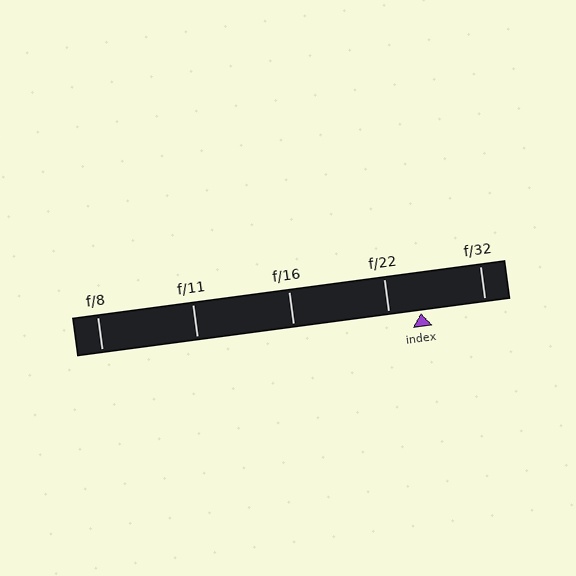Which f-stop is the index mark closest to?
The index mark is closest to f/22.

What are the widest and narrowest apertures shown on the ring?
The widest aperture shown is f/8 and the narrowest is f/32.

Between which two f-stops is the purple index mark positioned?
The index mark is between f/22 and f/32.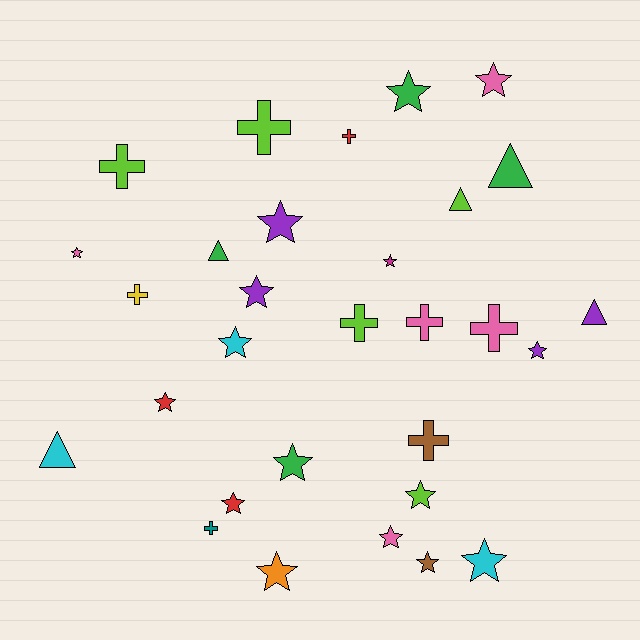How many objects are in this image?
There are 30 objects.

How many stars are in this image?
There are 16 stars.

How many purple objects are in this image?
There are 4 purple objects.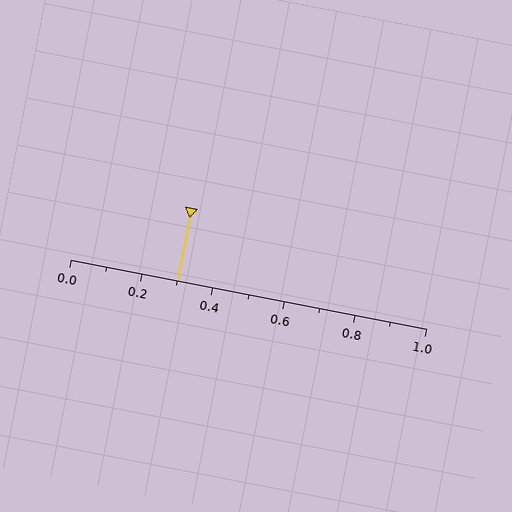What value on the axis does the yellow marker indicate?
The marker indicates approximately 0.3.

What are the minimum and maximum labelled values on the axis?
The axis runs from 0.0 to 1.0.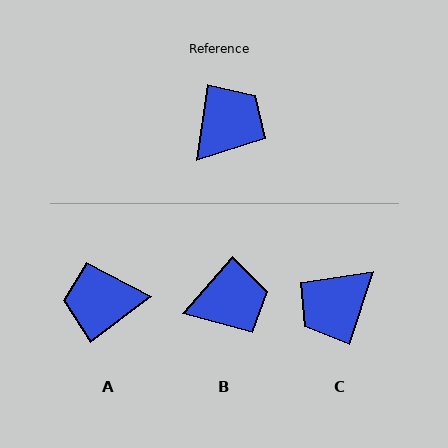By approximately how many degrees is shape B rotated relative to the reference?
Approximately 33 degrees clockwise.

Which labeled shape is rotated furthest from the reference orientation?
C, about 171 degrees away.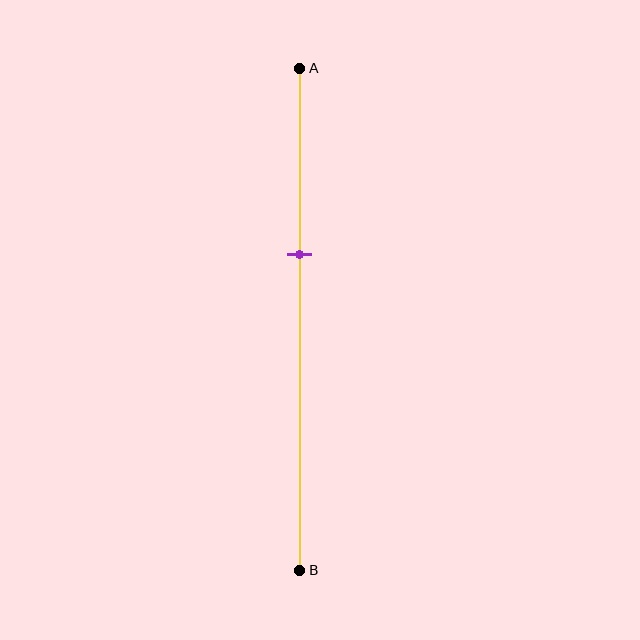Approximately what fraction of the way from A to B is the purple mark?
The purple mark is approximately 35% of the way from A to B.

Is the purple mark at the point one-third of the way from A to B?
No, the mark is at about 35% from A, not at the 33% one-third point.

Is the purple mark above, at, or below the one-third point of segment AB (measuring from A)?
The purple mark is below the one-third point of segment AB.